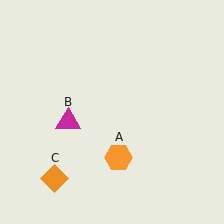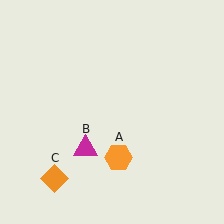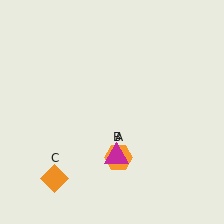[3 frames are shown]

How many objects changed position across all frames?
1 object changed position: magenta triangle (object B).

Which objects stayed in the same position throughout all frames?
Orange hexagon (object A) and orange diamond (object C) remained stationary.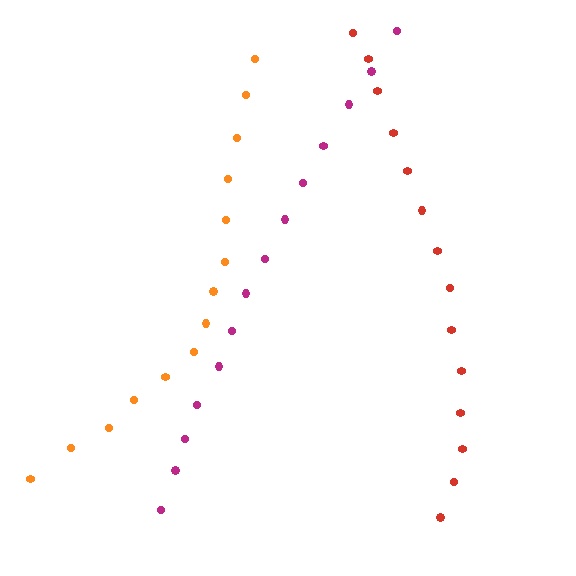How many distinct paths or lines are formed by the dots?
There are 3 distinct paths.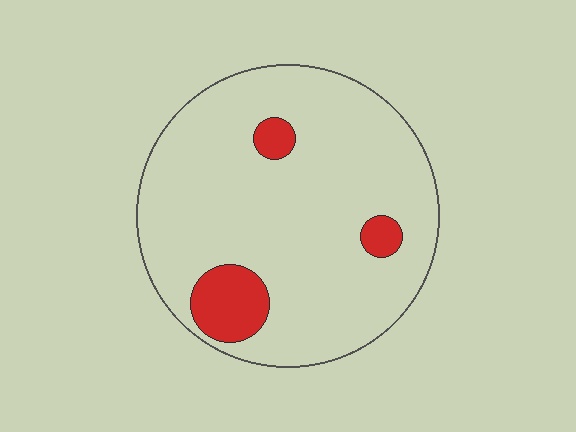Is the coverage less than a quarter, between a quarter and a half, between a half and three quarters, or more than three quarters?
Less than a quarter.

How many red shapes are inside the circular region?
3.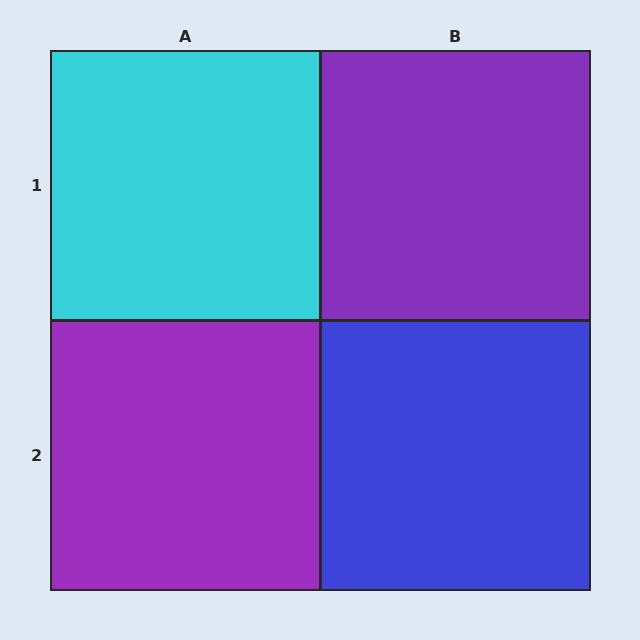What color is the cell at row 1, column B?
Purple.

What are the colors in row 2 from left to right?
Purple, blue.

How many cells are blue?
1 cell is blue.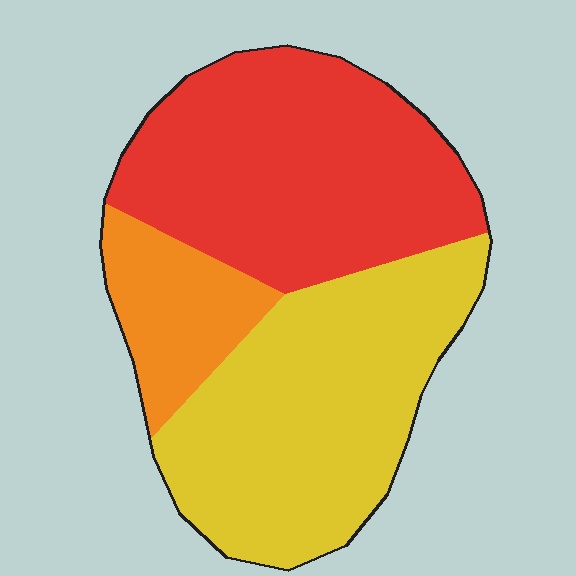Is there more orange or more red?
Red.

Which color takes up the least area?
Orange, at roughly 15%.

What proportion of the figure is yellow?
Yellow takes up about two fifths (2/5) of the figure.